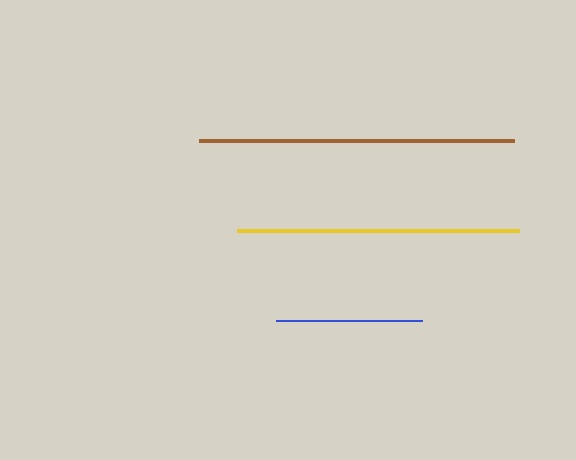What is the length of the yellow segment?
The yellow segment is approximately 282 pixels long.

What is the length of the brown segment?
The brown segment is approximately 315 pixels long.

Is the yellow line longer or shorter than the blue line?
The yellow line is longer than the blue line.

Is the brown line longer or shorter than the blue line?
The brown line is longer than the blue line.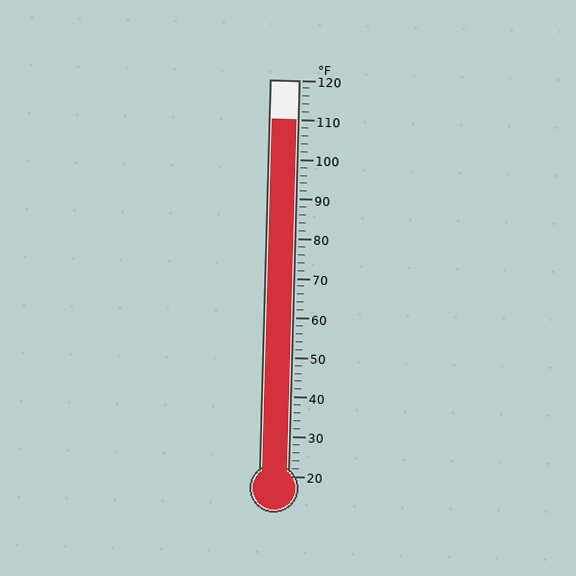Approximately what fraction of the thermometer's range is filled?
The thermometer is filled to approximately 90% of its range.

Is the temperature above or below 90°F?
The temperature is above 90°F.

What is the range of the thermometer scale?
The thermometer scale ranges from 20°F to 120°F.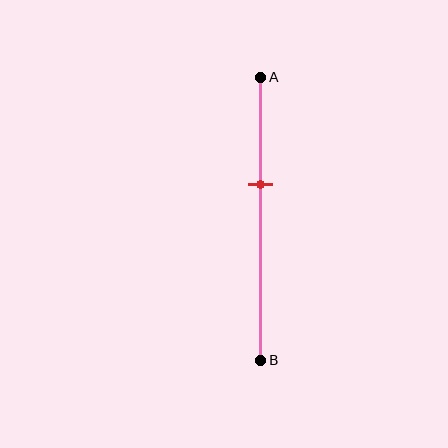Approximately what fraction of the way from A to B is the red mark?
The red mark is approximately 40% of the way from A to B.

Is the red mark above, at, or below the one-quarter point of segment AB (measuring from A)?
The red mark is below the one-quarter point of segment AB.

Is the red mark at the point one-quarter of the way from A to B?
No, the mark is at about 40% from A, not at the 25% one-quarter point.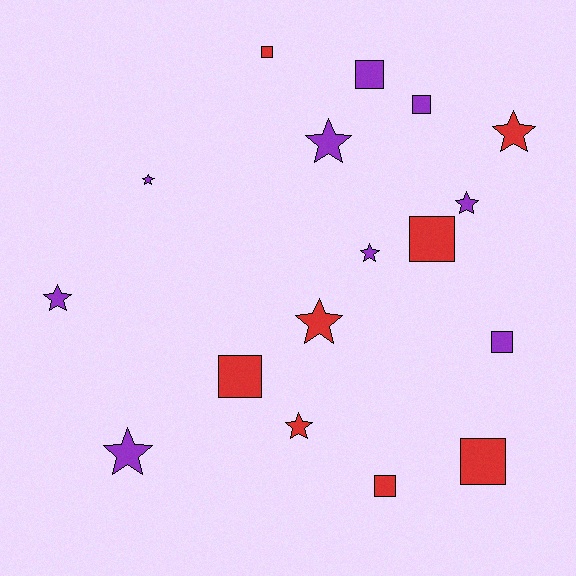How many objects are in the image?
There are 17 objects.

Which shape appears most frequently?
Star, with 9 objects.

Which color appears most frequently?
Purple, with 9 objects.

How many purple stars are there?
There are 6 purple stars.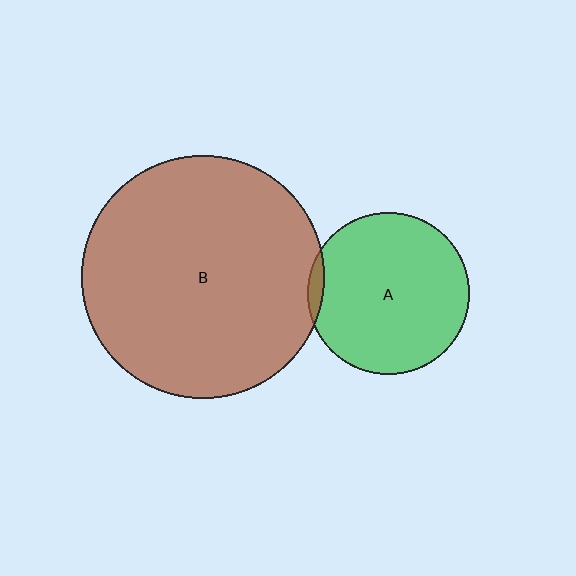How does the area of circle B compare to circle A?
Approximately 2.3 times.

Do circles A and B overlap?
Yes.